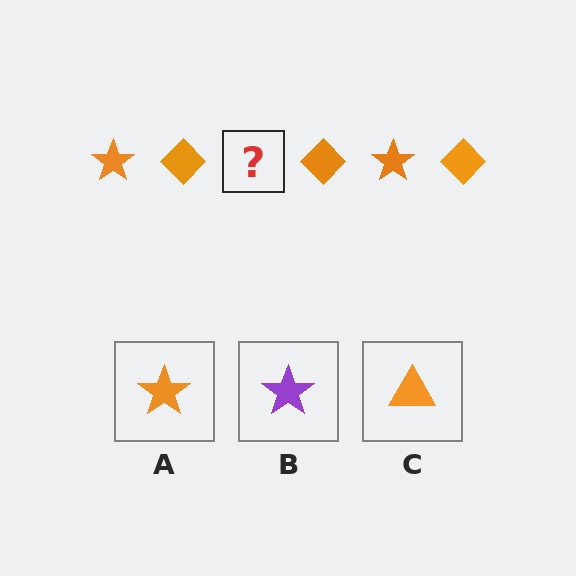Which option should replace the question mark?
Option A.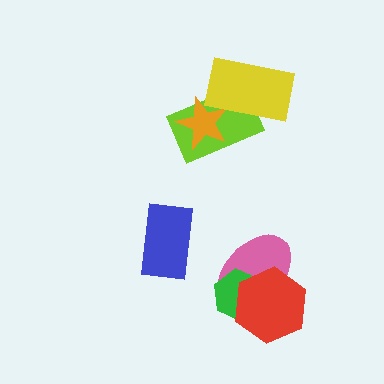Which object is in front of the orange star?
The yellow rectangle is in front of the orange star.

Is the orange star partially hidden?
Yes, it is partially covered by another shape.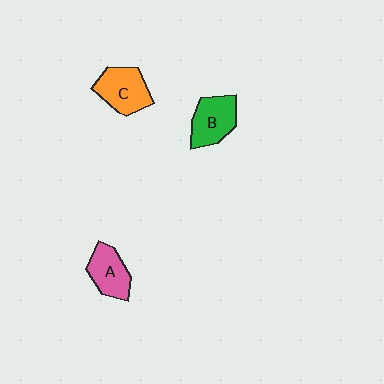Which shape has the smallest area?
Shape A (pink).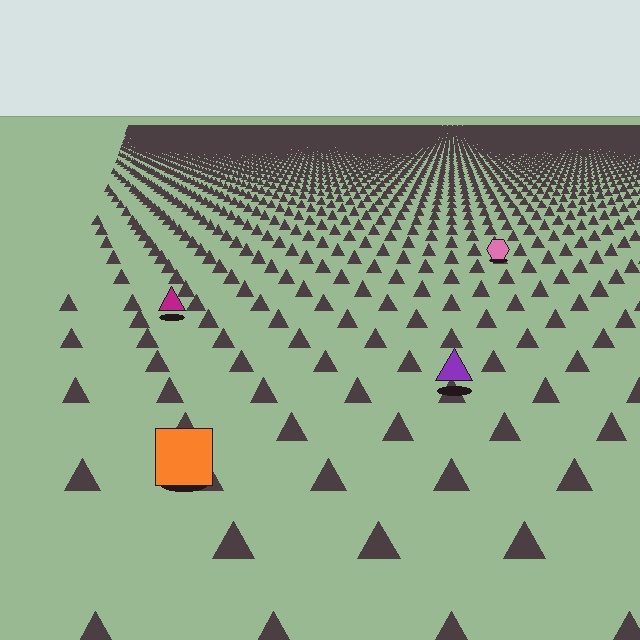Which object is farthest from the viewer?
The pink hexagon is farthest from the viewer. It appears smaller and the ground texture around it is denser.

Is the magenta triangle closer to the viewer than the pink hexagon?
Yes. The magenta triangle is closer — you can tell from the texture gradient: the ground texture is coarser near it.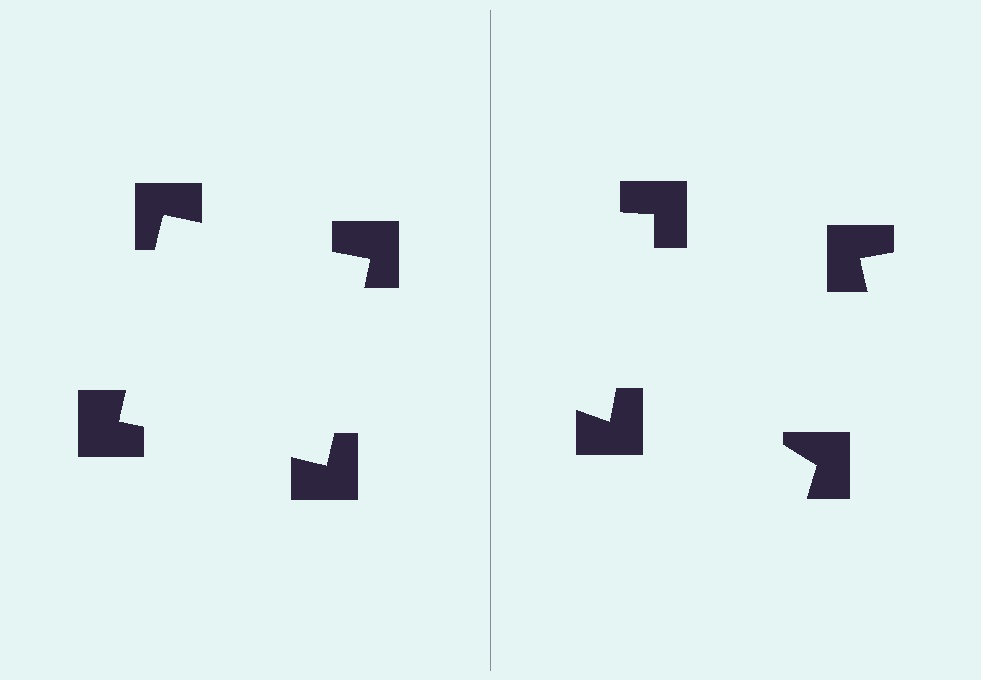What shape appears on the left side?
An illusory square.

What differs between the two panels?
The notched squares are positioned identically on both sides; only the wedge orientations differ. On the left they align to a square; on the right they are misaligned.